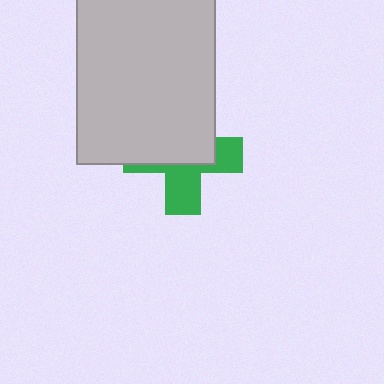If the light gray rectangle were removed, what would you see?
You would see the complete green cross.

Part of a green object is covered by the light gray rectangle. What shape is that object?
It is a cross.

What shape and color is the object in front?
The object in front is a light gray rectangle.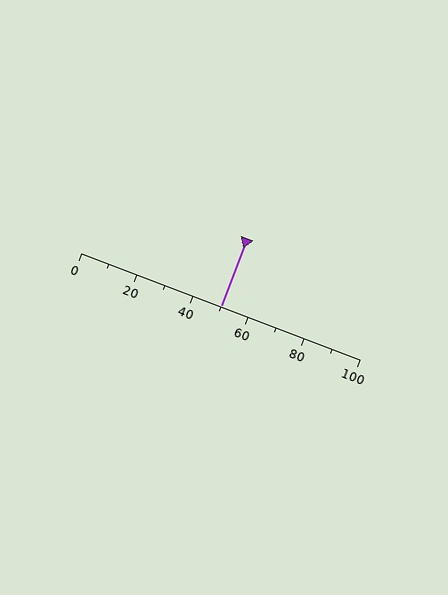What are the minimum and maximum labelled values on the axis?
The axis runs from 0 to 100.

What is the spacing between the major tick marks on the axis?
The major ticks are spaced 20 apart.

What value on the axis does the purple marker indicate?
The marker indicates approximately 50.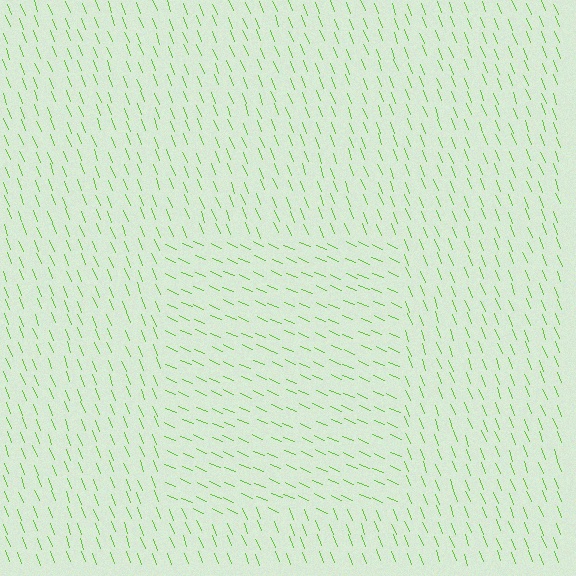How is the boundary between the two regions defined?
The boundary is defined purely by a change in line orientation (approximately 45 degrees difference). All lines are the same color and thickness.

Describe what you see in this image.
The image is filled with small lime line segments. A rectangle region in the image has lines oriented differently from the surrounding lines, creating a visible texture boundary.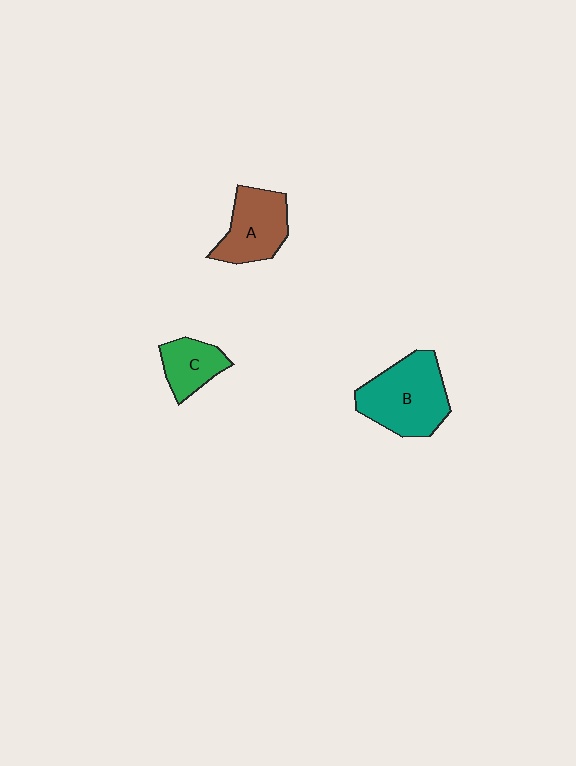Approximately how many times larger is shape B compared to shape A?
Approximately 1.4 times.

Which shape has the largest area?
Shape B (teal).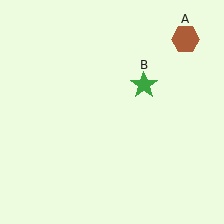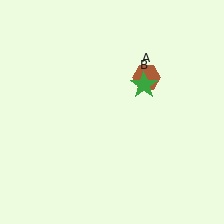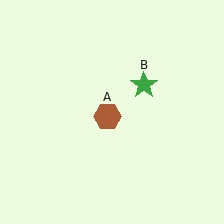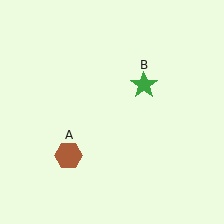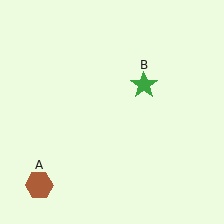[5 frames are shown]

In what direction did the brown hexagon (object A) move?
The brown hexagon (object A) moved down and to the left.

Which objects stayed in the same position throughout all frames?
Green star (object B) remained stationary.